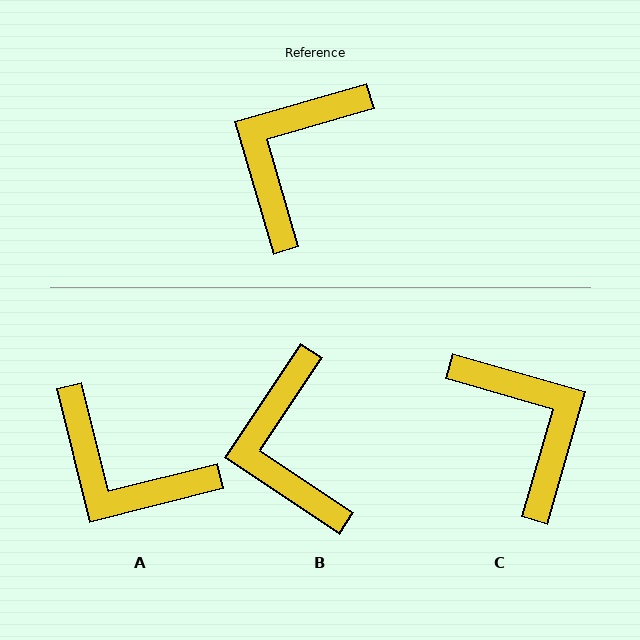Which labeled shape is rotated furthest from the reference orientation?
C, about 122 degrees away.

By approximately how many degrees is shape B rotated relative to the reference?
Approximately 40 degrees counter-clockwise.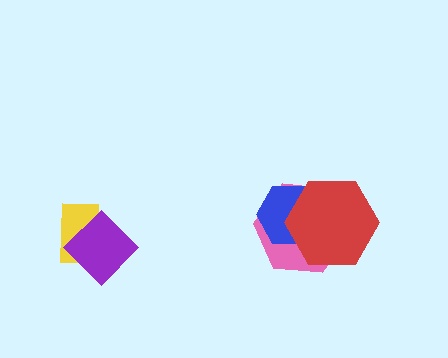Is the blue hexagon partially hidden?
Yes, it is partially covered by another shape.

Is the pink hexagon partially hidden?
Yes, it is partially covered by another shape.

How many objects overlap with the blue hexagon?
2 objects overlap with the blue hexagon.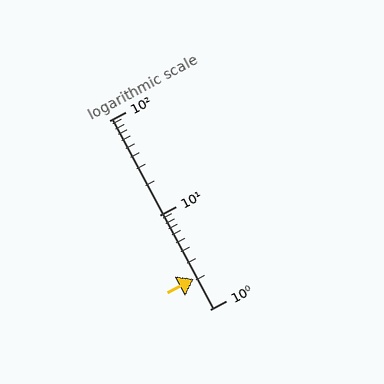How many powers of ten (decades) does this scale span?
The scale spans 2 decades, from 1 to 100.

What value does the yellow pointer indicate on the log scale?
The pointer indicates approximately 2.1.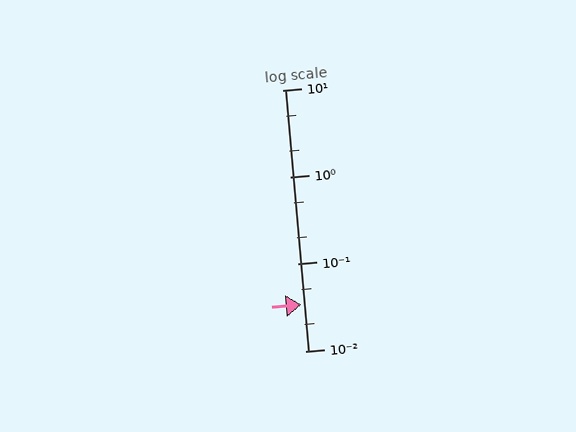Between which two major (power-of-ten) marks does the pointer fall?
The pointer is between 0.01 and 0.1.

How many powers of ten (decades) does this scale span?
The scale spans 3 decades, from 0.01 to 10.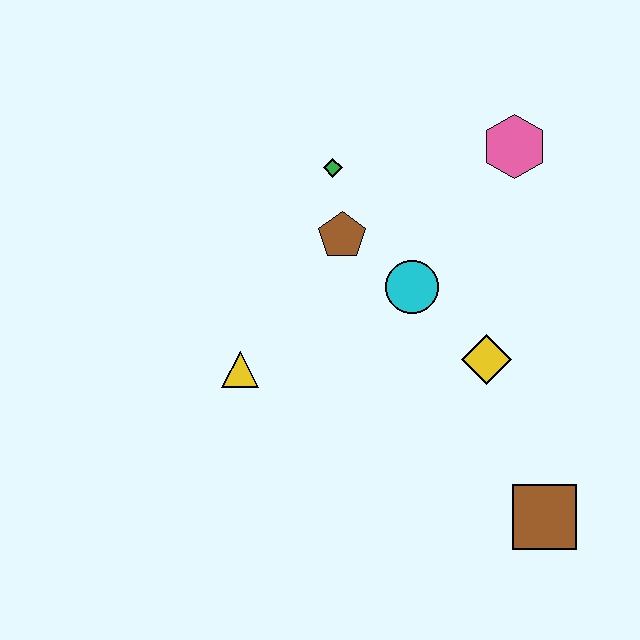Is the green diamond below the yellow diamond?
No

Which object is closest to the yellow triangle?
The brown pentagon is closest to the yellow triangle.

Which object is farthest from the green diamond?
The brown square is farthest from the green diamond.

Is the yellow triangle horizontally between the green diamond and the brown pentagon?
No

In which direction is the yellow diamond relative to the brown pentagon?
The yellow diamond is to the right of the brown pentagon.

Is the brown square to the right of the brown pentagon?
Yes